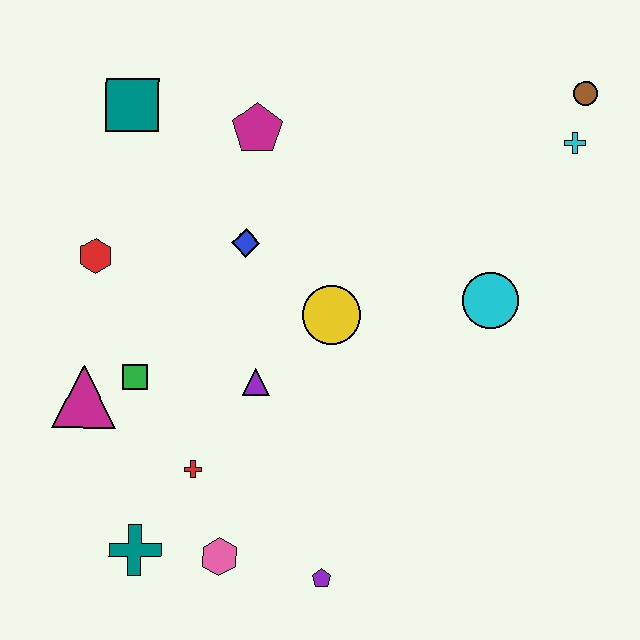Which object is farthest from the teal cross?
The brown circle is farthest from the teal cross.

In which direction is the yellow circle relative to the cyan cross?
The yellow circle is to the left of the cyan cross.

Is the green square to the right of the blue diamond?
No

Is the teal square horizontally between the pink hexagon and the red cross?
No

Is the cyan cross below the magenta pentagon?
Yes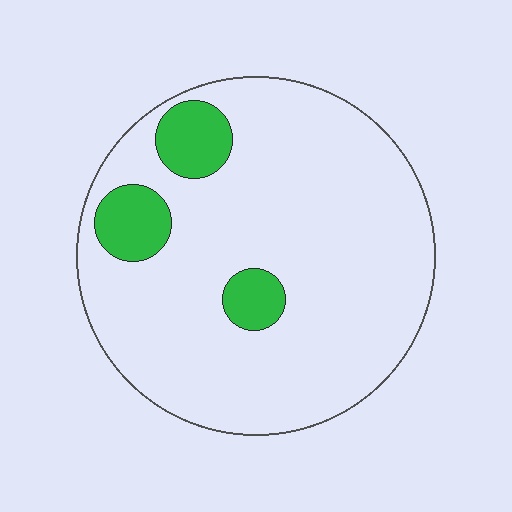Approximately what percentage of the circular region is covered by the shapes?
Approximately 15%.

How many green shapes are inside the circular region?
3.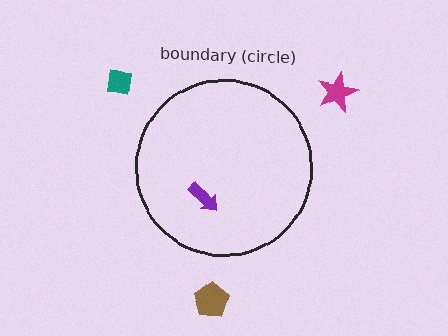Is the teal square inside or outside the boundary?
Outside.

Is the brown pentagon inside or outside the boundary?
Outside.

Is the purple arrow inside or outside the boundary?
Inside.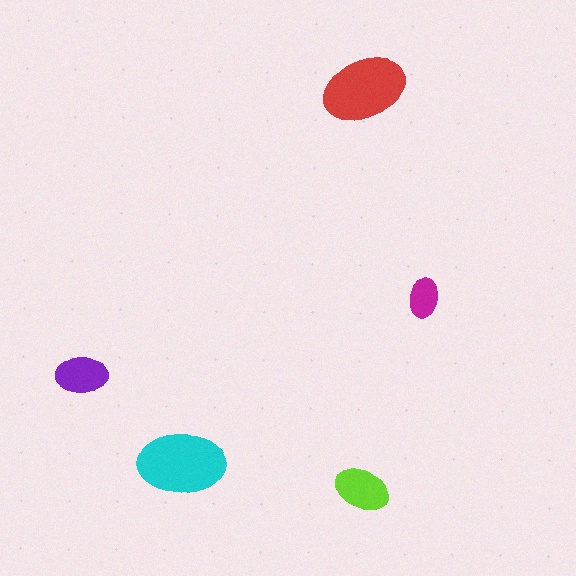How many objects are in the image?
There are 5 objects in the image.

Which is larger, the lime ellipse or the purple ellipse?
The lime one.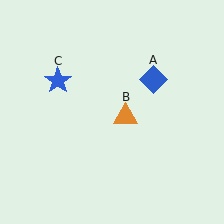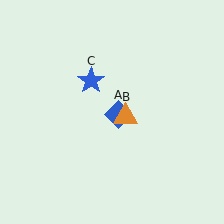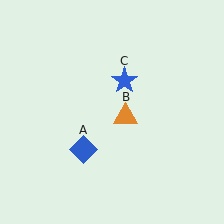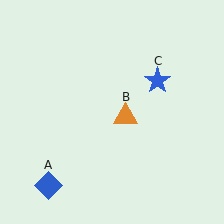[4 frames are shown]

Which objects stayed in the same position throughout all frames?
Orange triangle (object B) remained stationary.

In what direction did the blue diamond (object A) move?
The blue diamond (object A) moved down and to the left.